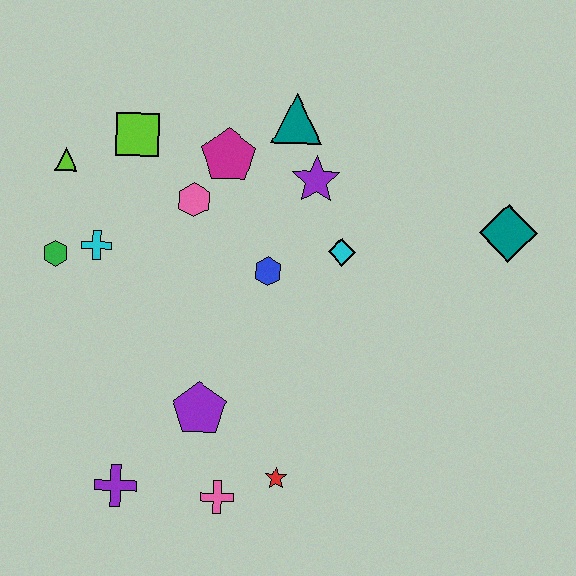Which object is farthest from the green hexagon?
The teal diamond is farthest from the green hexagon.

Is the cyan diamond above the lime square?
No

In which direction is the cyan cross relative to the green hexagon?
The cyan cross is to the right of the green hexagon.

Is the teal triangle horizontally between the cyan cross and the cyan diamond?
Yes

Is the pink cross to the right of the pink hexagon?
Yes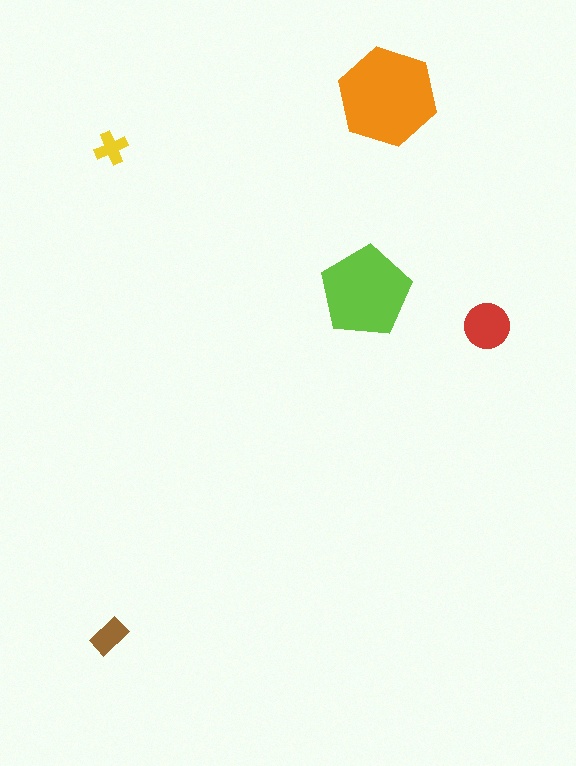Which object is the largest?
The orange hexagon.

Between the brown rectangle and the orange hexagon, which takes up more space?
The orange hexagon.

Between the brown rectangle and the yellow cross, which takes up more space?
The brown rectangle.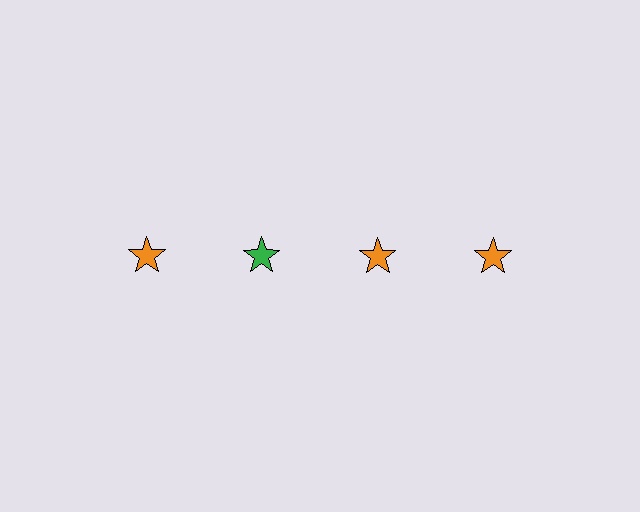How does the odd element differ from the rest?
It has a different color: green instead of orange.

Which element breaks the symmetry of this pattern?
The green star in the top row, second from left column breaks the symmetry. All other shapes are orange stars.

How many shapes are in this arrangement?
There are 4 shapes arranged in a grid pattern.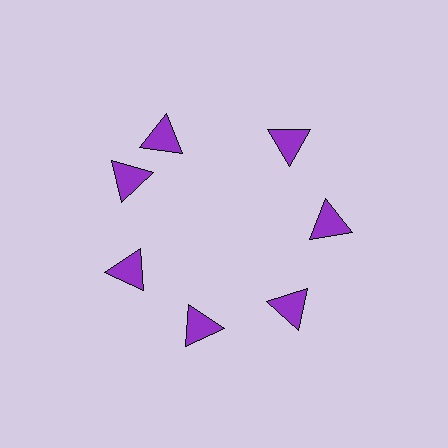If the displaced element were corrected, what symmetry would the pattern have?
It would have 7-fold rotational symmetry — the pattern would map onto itself every 51 degrees.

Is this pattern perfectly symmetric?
No. The 7 purple triangles are arranged in a ring, but one element near the 12 o'clock position is rotated out of alignment along the ring, breaking the 7-fold rotational symmetry.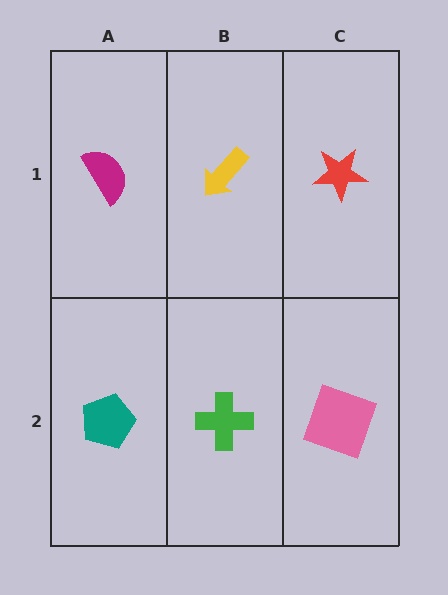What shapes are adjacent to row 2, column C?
A red star (row 1, column C), a green cross (row 2, column B).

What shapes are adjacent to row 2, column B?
A yellow arrow (row 1, column B), a teal pentagon (row 2, column A), a pink square (row 2, column C).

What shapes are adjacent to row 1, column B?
A green cross (row 2, column B), a magenta semicircle (row 1, column A), a red star (row 1, column C).